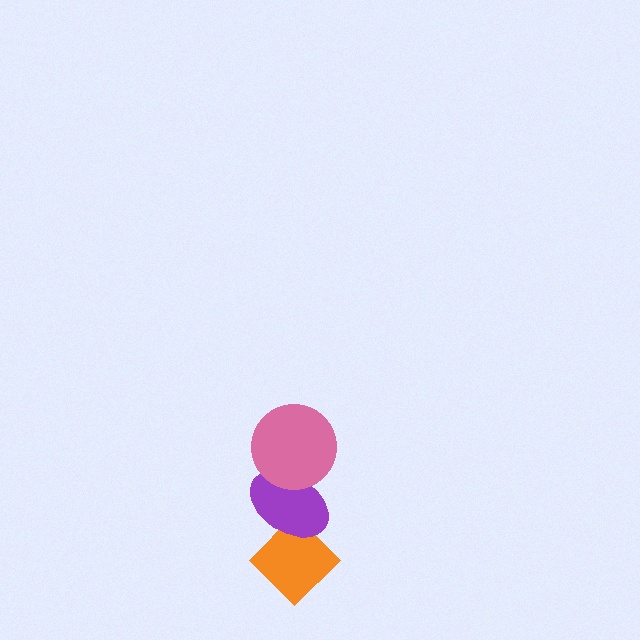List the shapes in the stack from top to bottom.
From top to bottom: the pink circle, the purple ellipse, the orange diamond.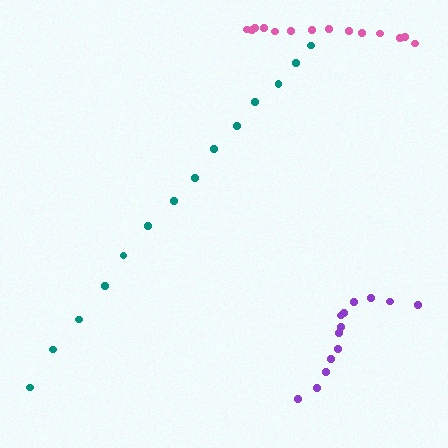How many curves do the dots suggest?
There are 3 distinct paths.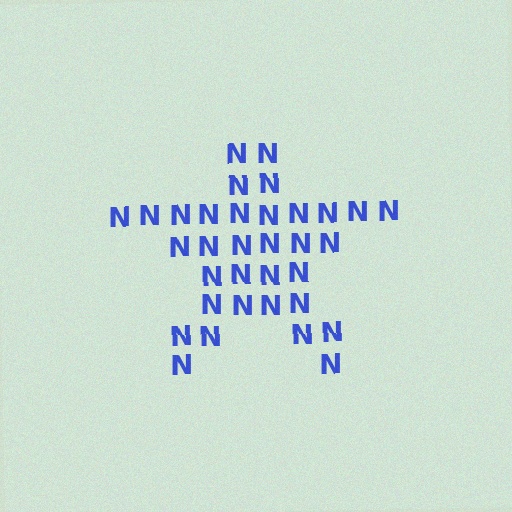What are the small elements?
The small elements are letter N's.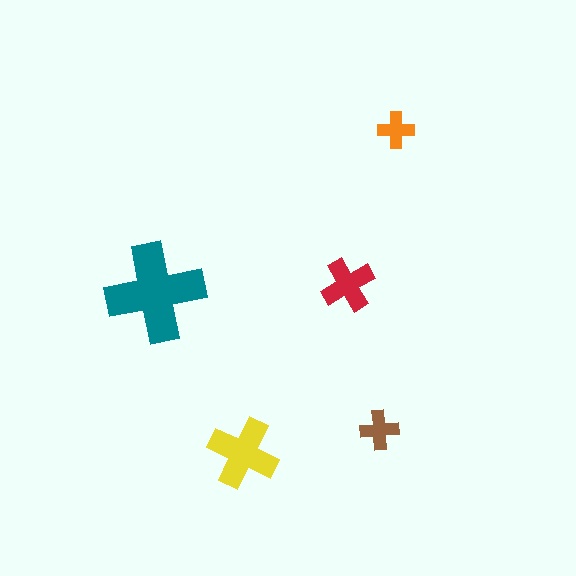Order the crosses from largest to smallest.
the teal one, the yellow one, the red one, the brown one, the orange one.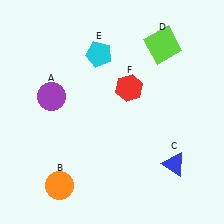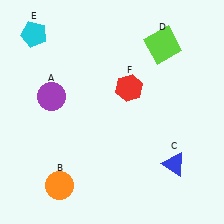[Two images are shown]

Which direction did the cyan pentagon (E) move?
The cyan pentagon (E) moved left.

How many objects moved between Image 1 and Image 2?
1 object moved between the two images.